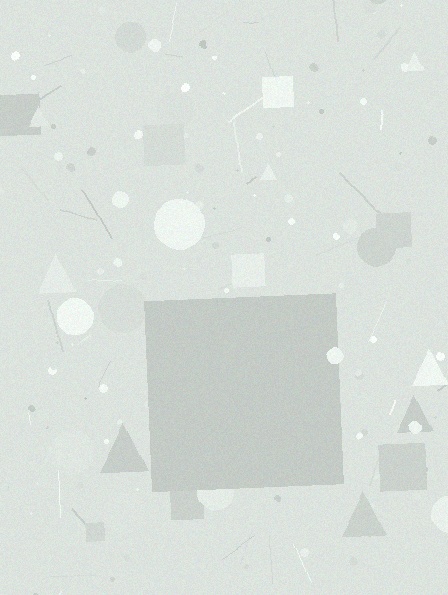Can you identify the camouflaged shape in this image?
The camouflaged shape is a square.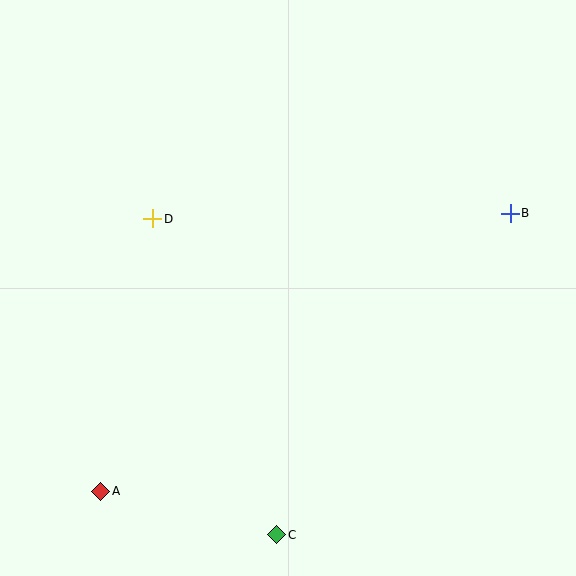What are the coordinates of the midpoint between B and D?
The midpoint between B and D is at (331, 216).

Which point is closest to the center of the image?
Point D at (153, 219) is closest to the center.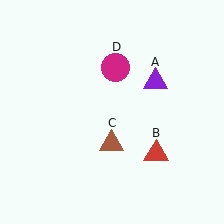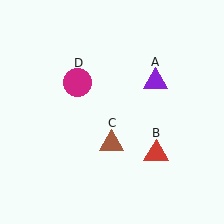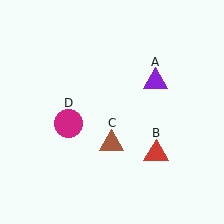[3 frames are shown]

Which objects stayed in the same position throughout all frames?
Purple triangle (object A) and red triangle (object B) and brown triangle (object C) remained stationary.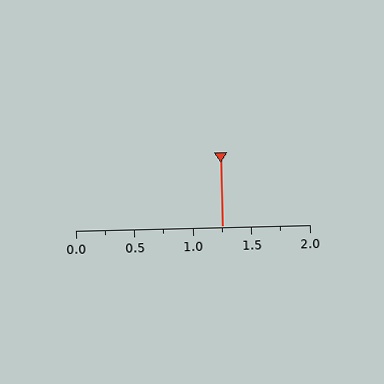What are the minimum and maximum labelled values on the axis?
The axis runs from 0.0 to 2.0.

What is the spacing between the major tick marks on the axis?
The major ticks are spaced 0.5 apart.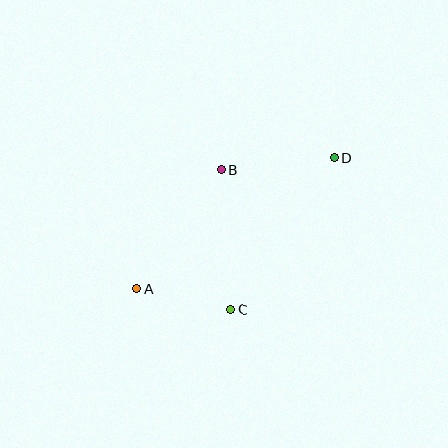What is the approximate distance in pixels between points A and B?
The distance between A and B is approximately 146 pixels.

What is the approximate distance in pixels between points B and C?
The distance between B and C is approximately 140 pixels.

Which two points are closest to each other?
Points A and C are closest to each other.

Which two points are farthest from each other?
Points A and D are farthest from each other.